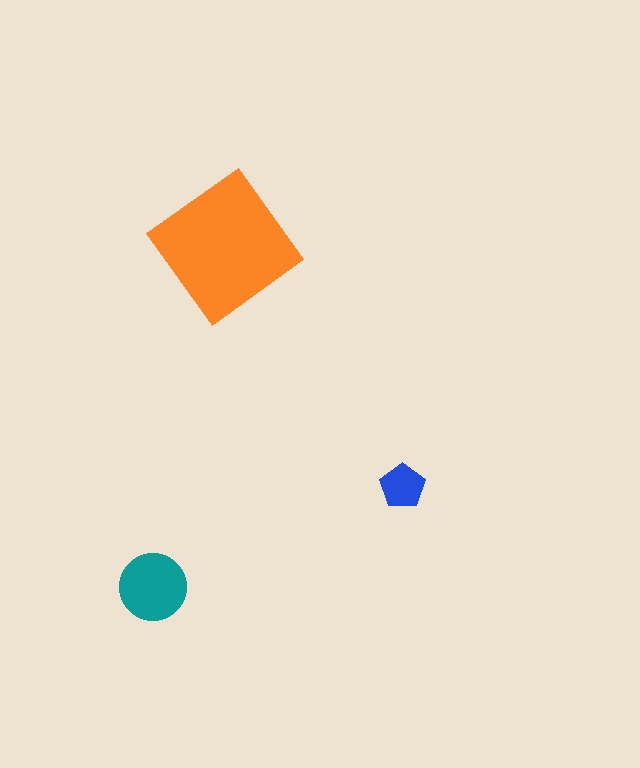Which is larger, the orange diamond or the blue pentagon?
The orange diamond.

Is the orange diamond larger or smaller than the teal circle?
Larger.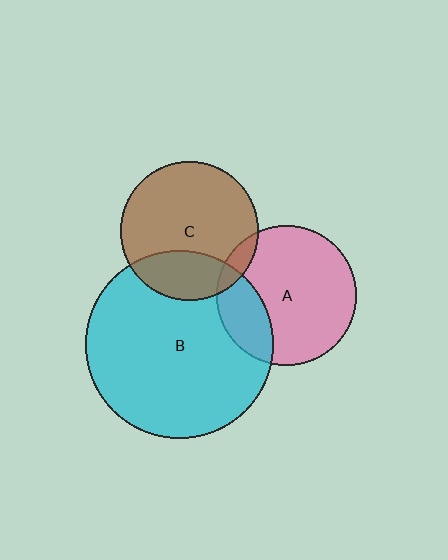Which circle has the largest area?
Circle B (cyan).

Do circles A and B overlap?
Yes.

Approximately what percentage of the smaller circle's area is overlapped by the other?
Approximately 25%.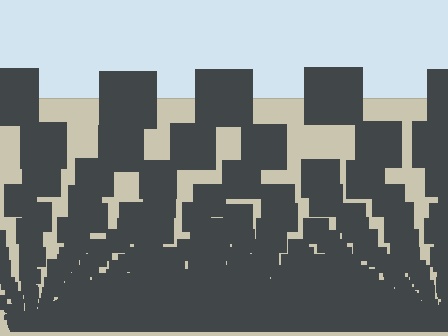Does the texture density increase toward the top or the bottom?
Density increases toward the bottom.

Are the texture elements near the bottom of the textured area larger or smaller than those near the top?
Smaller. The gradient is inverted — elements near the bottom are smaller and denser.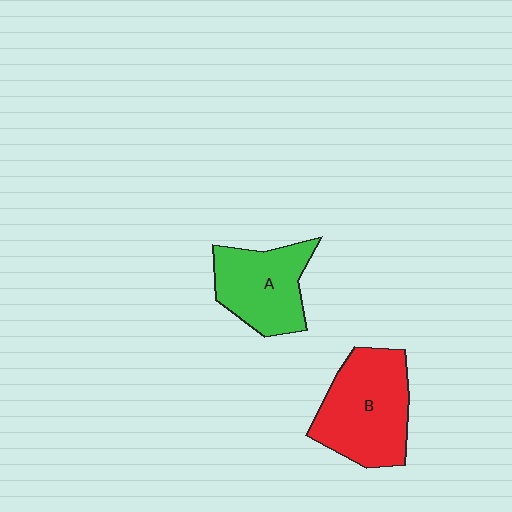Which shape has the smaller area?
Shape A (green).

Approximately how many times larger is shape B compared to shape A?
Approximately 1.3 times.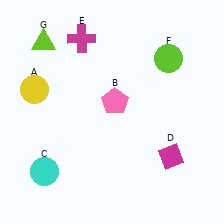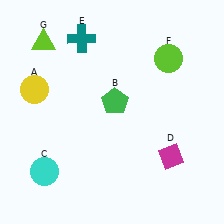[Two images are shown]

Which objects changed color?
B changed from pink to green. E changed from magenta to teal.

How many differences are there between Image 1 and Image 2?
There are 2 differences between the two images.